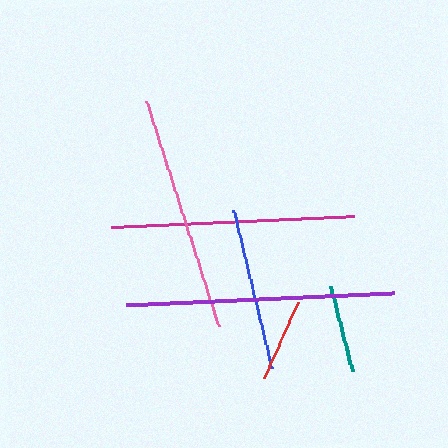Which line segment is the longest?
The purple line is the longest at approximately 269 pixels.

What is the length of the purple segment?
The purple segment is approximately 269 pixels long.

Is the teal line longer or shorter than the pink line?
The pink line is longer than the teal line.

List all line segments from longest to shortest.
From longest to shortest: purple, magenta, pink, blue, teal, red.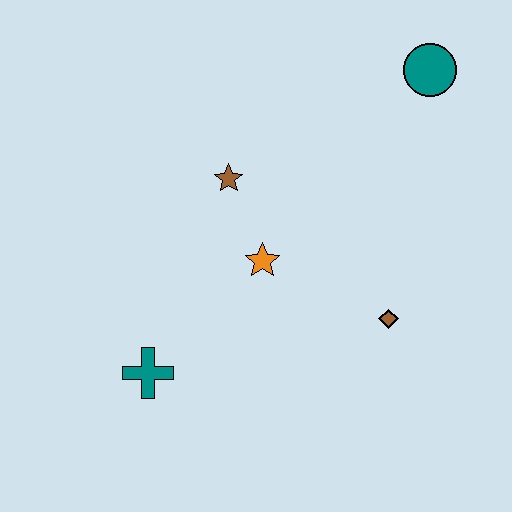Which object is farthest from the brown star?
The teal circle is farthest from the brown star.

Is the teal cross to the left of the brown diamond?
Yes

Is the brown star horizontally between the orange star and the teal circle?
No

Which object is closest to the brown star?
The orange star is closest to the brown star.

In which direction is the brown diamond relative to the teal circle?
The brown diamond is below the teal circle.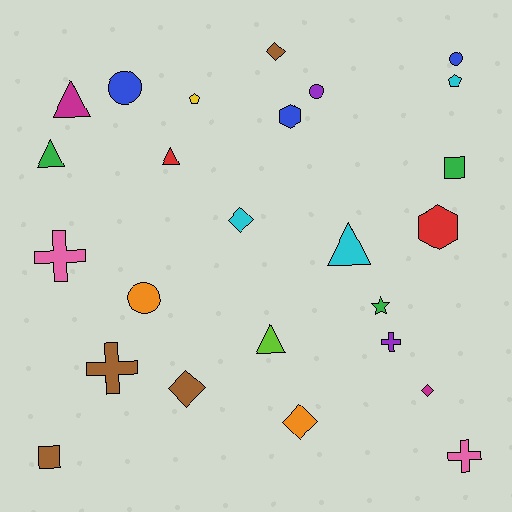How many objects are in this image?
There are 25 objects.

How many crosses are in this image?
There are 4 crosses.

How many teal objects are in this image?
There are no teal objects.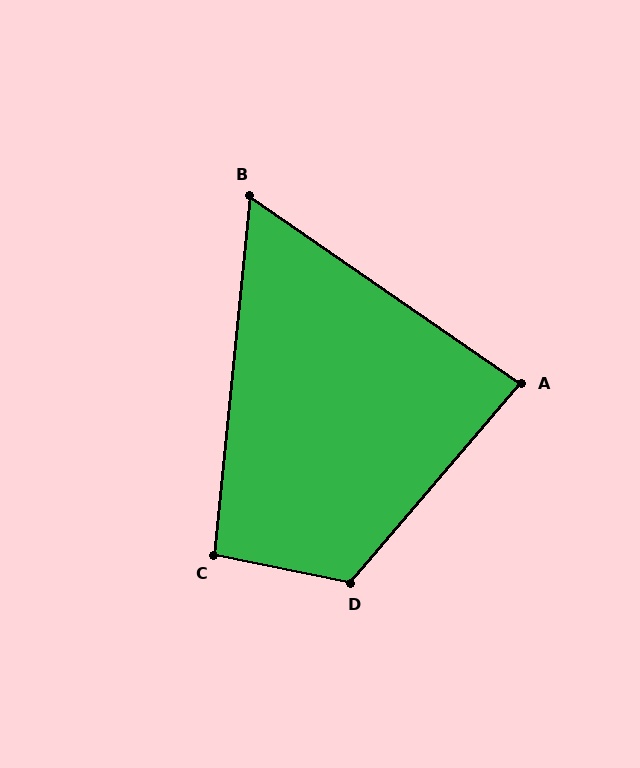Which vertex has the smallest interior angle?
B, at approximately 61 degrees.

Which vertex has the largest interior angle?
D, at approximately 119 degrees.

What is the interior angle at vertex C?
Approximately 96 degrees (obtuse).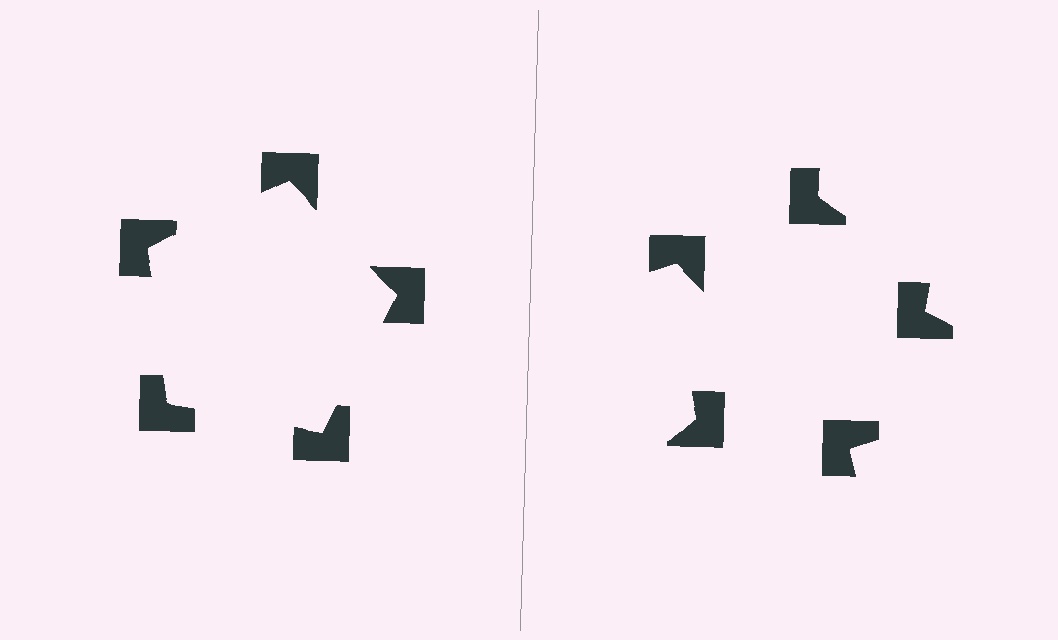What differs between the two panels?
The notched squares are positioned identically on both sides; only the wedge orientations differ. On the left they align to a pentagon; on the right they are misaligned.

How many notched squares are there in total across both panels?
10 — 5 on each side.